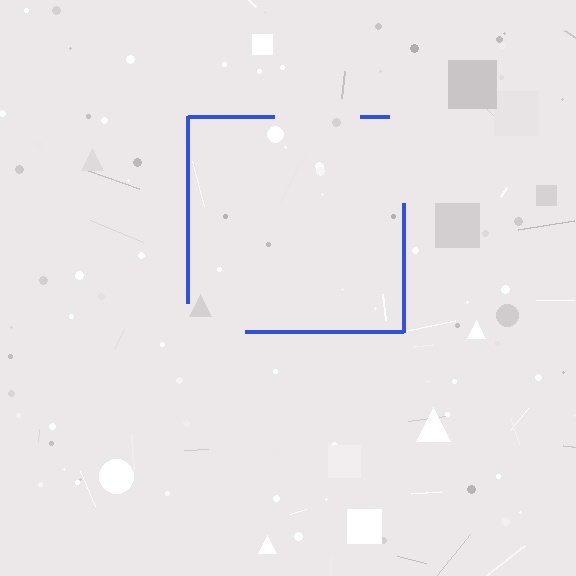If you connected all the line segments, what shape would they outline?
They would outline a square.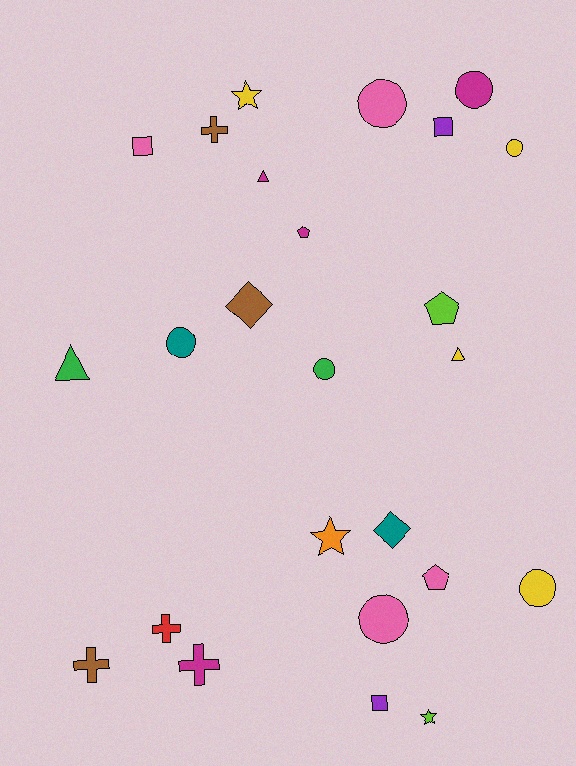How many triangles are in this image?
There are 3 triangles.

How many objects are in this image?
There are 25 objects.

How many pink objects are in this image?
There are 4 pink objects.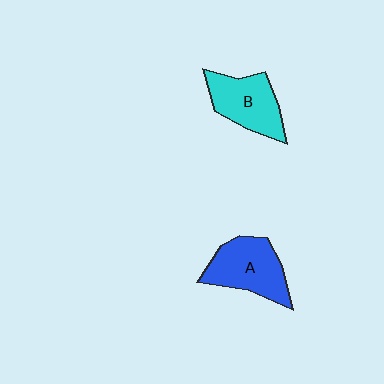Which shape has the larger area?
Shape A (blue).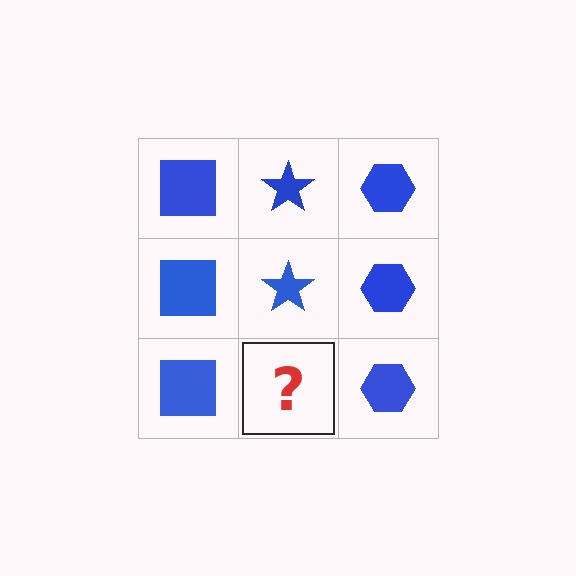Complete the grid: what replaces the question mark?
The question mark should be replaced with a blue star.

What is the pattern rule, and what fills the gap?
The rule is that each column has a consistent shape. The gap should be filled with a blue star.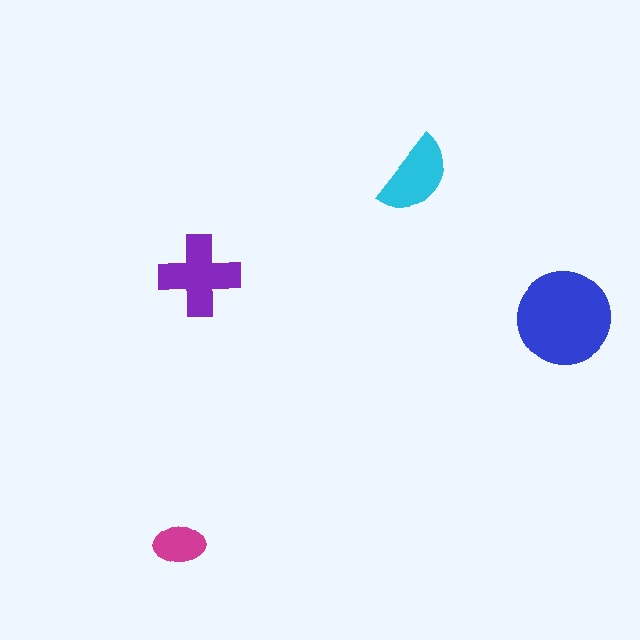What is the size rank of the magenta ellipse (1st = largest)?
4th.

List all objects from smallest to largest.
The magenta ellipse, the cyan semicircle, the purple cross, the blue circle.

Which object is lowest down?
The magenta ellipse is bottommost.